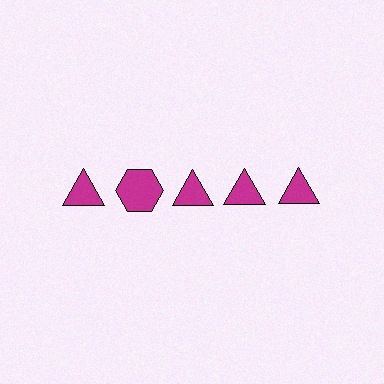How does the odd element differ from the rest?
It has a different shape: hexagon instead of triangle.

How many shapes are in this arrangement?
There are 5 shapes arranged in a grid pattern.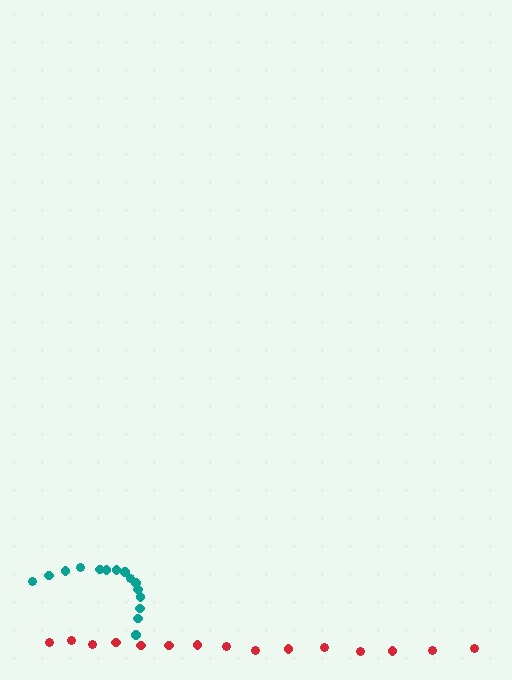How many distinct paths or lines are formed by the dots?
There are 2 distinct paths.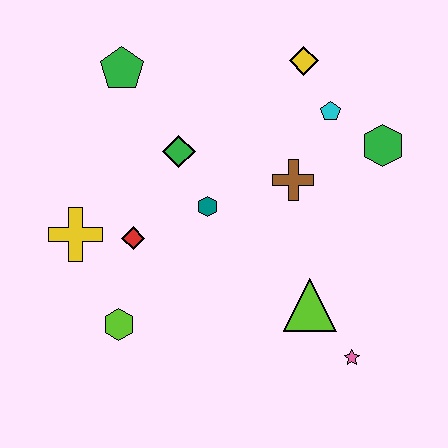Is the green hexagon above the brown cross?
Yes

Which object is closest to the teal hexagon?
The green diamond is closest to the teal hexagon.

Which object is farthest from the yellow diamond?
The lime hexagon is farthest from the yellow diamond.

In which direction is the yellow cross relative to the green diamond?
The yellow cross is to the left of the green diamond.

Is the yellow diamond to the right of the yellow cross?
Yes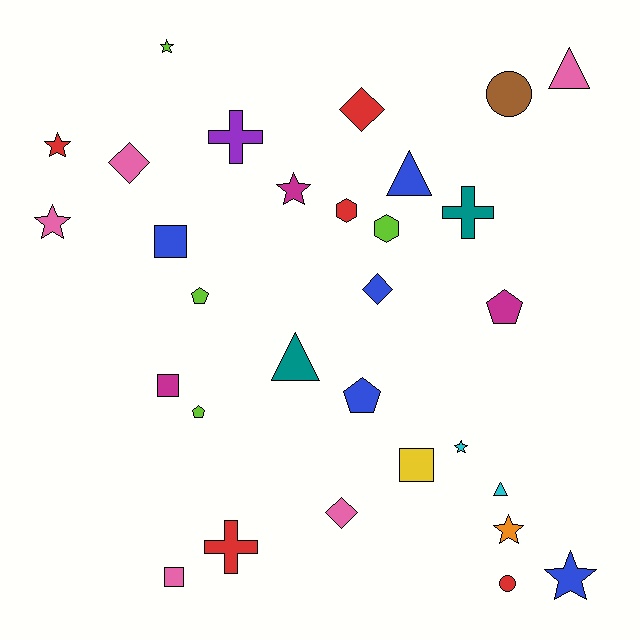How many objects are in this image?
There are 30 objects.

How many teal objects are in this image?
There are 2 teal objects.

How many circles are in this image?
There are 2 circles.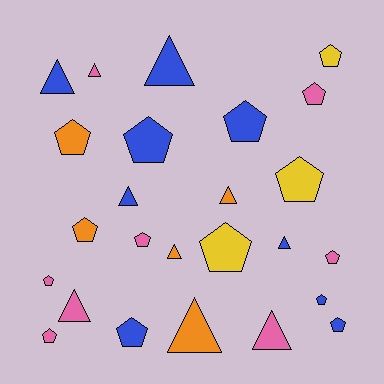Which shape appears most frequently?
Pentagon, with 15 objects.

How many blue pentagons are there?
There are 5 blue pentagons.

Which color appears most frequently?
Blue, with 9 objects.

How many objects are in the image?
There are 25 objects.